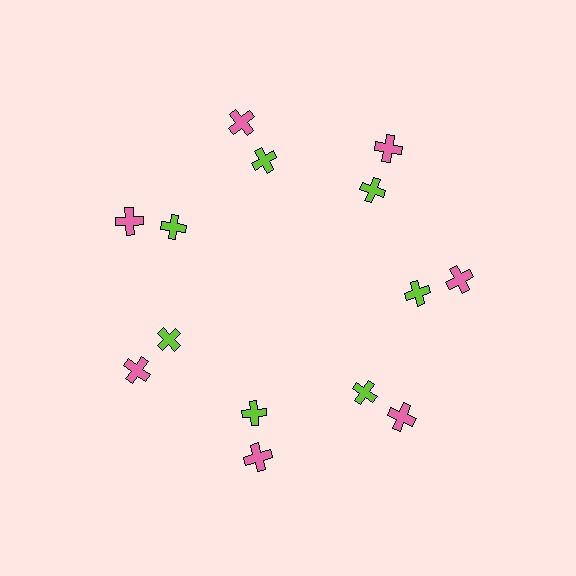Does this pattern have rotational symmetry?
Yes, this pattern has 7-fold rotational symmetry. It looks the same after rotating 51 degrees around the center.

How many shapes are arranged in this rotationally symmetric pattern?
There are 14 shapes, arranged in 7 groups of 2.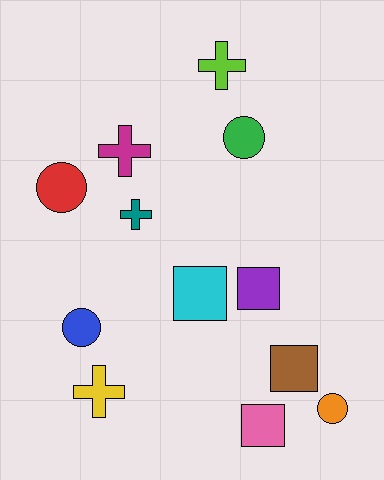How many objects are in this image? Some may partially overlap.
There are 12 objects.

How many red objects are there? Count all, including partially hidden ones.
There is 1 red object.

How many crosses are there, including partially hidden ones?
There are 4 crosses.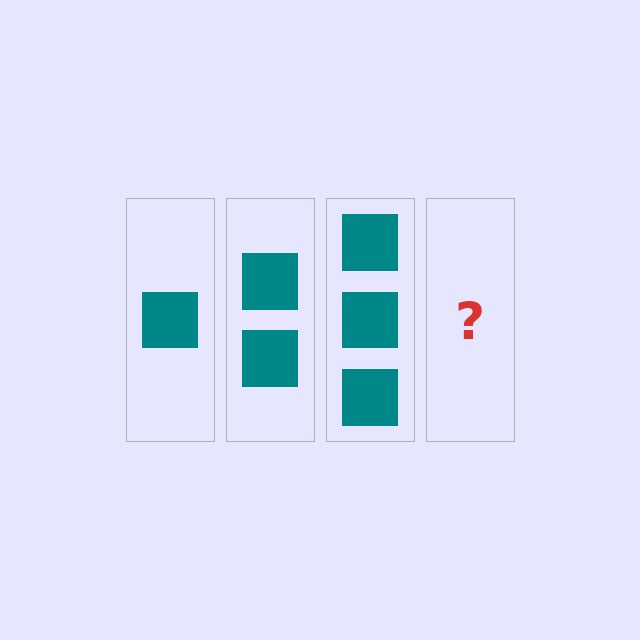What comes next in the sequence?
The next element should be 4 squares.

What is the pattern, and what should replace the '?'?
The pattern is that each step adds one more square. The '?' should be 4 squares.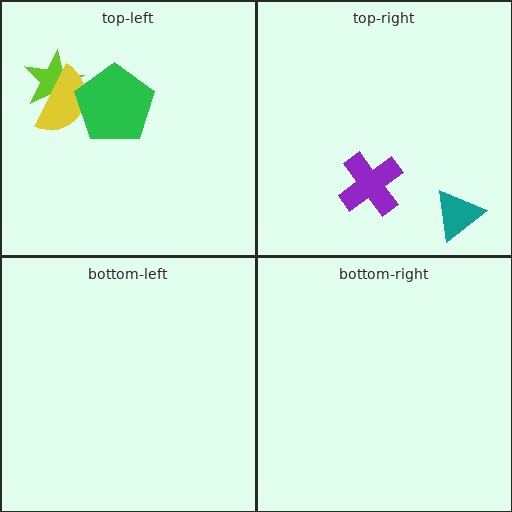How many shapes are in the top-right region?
2.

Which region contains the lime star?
The top-left region.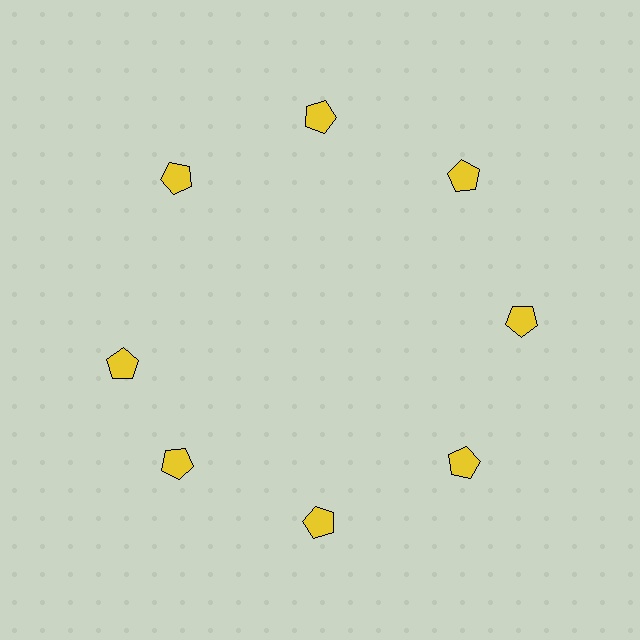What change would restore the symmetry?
The symmetry would be restored by rotating it back into even spacing with its neighbors so that all 8 pentagons sit at equal angles and equal distance from the center.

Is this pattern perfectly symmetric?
No. The 8 yellow pentagons are arranged in a ring, but one element near the 9 o'clock position is rotated out of alignment along the ring, breaking the 8-fold rotational symmetry.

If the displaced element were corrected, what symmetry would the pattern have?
It would have 8-fold rotational symmetry — the pattern would map onto itself every 45 degrees.